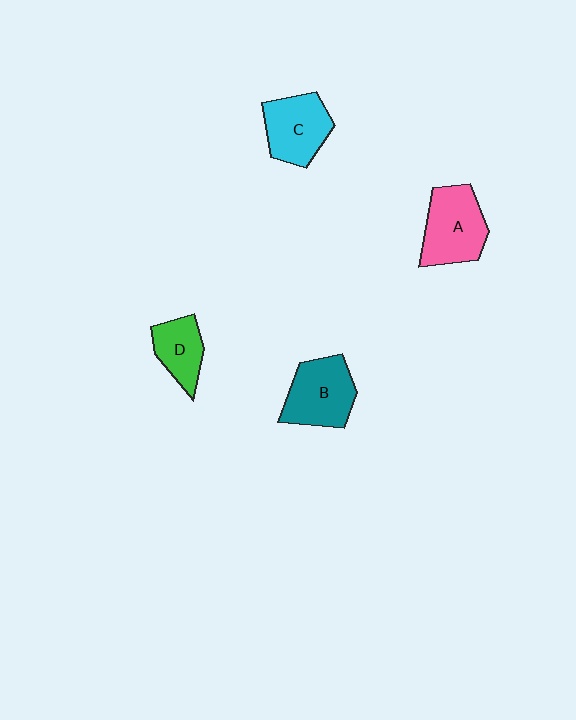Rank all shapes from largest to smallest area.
From largest to smallest: A (pink), B (teal), C (cyan), D (green).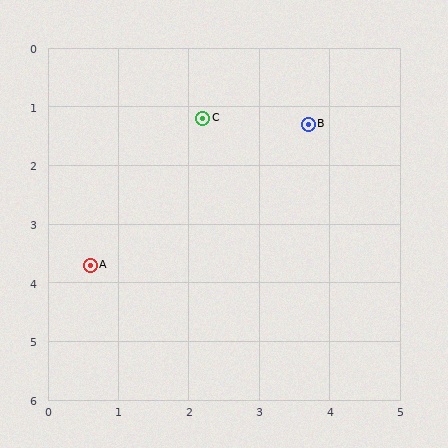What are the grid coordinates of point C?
Point C is at approximately (2.2, 1.2).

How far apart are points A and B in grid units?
Points A and B are about 3.9 grid units apart.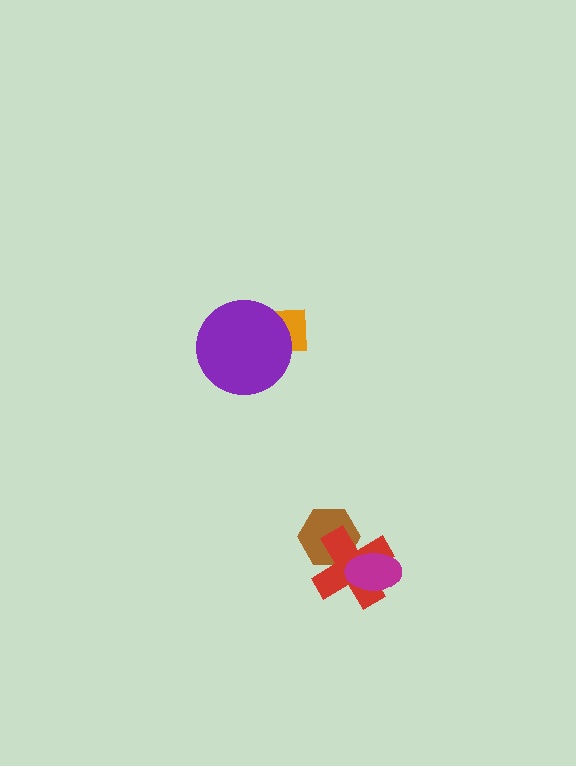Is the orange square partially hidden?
Yes, it is partially covered by another shape.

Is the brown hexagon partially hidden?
Yes, it is partially covered by another shape.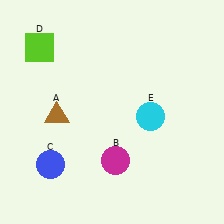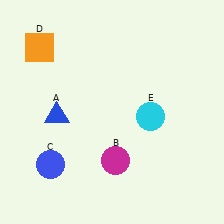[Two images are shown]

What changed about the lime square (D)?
In Image 1, D is lime. In Image 2, it changed to orange.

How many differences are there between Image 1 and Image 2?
There are 2 differences between the two images.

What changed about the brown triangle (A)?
In Image 1, A is brown. In Image 2, it changed to blue.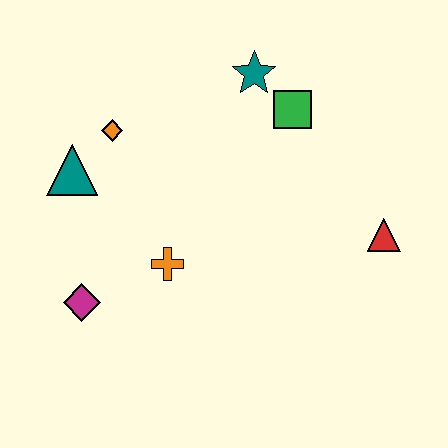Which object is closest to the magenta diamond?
The orange cross is closest to the magenta diamond.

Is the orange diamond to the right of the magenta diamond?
Yes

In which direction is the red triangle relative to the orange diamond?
The red triangle is to the right of the orange diamond.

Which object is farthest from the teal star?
The magenta diamond is farthest from the teal star.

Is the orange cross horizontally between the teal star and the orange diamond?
Yes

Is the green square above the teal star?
No